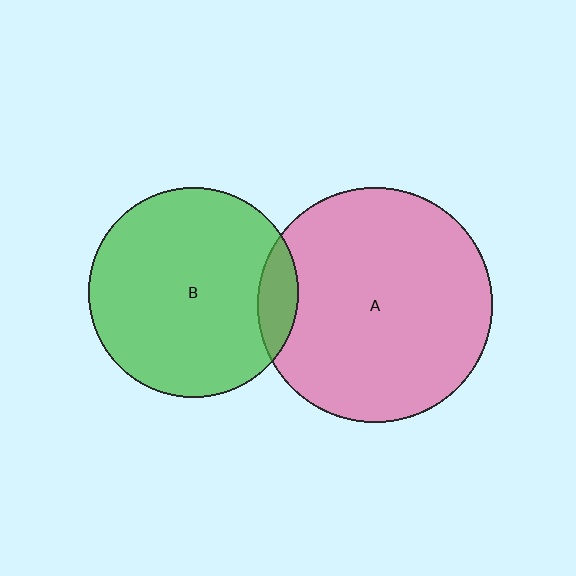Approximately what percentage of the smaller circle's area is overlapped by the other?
Approximately 10%.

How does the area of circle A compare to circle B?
Approximately 1.3 times.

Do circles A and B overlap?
Yes.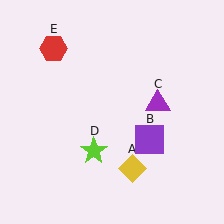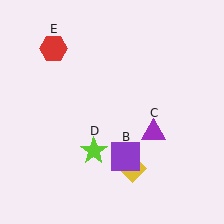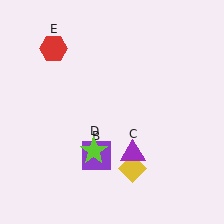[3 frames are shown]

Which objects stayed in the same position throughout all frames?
Yellow diamond (object A) and lime star (object D) and red hexagon (object E) remained stationary.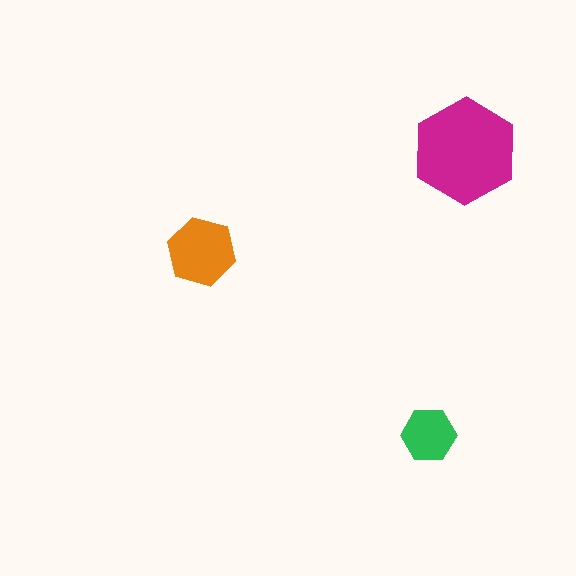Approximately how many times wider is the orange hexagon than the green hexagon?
About 1.5 times wider.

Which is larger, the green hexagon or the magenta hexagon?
The magenta one.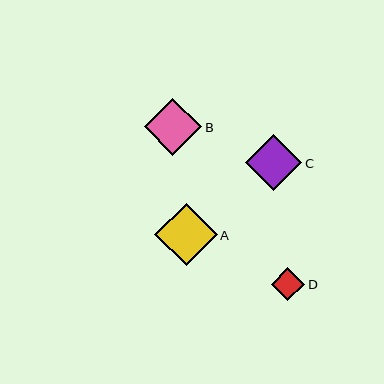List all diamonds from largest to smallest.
From largest to smallest: A, B, C, D.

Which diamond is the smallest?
Diamond D is the smallest with a size of approximately 34 pixels.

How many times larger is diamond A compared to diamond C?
Diamond A is approximately 1.1 times the size of diamond C.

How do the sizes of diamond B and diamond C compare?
Diamond B and diamond C are approximately the same size.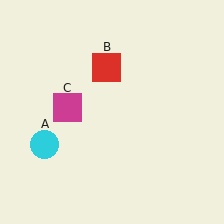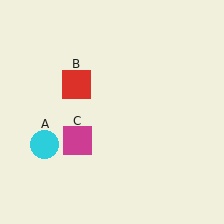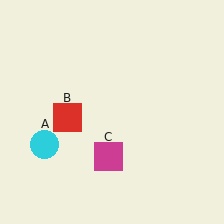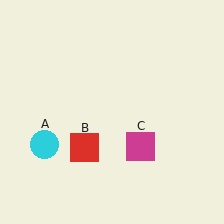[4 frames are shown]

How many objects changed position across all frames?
2 objects changed position: red square (object B), magenta square (object C).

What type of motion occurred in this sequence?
The red square (object B), magenta square (object C) rotated counterclockwise around the center of the scene.